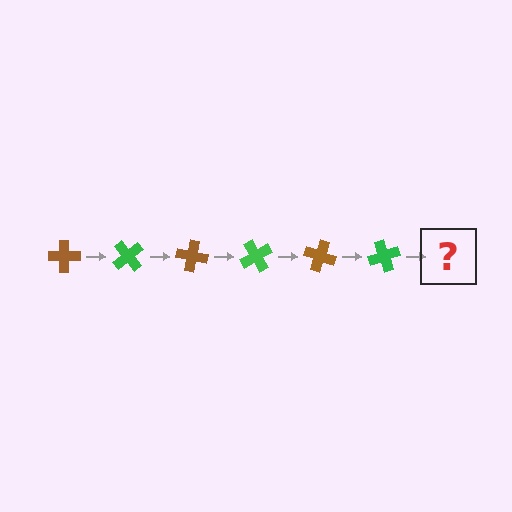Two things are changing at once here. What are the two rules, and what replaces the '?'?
The two rules are that it rotates 50 degrees each step and the color cycles through brown and green. The '?' should be a brown cross, rotated 300 degrees from the start.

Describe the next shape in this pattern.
It should be a brown cross, rotated 300 degrees from the start.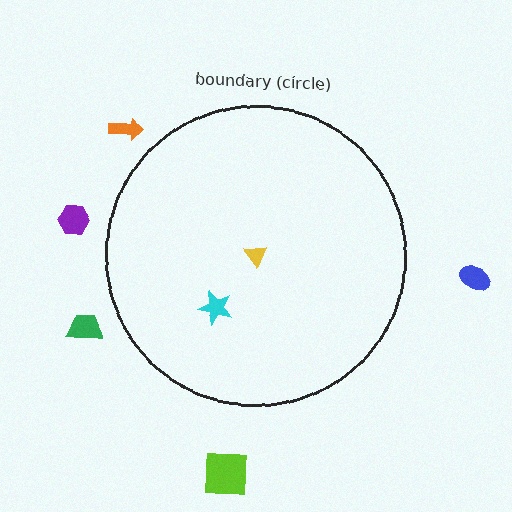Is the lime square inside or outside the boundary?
Outside.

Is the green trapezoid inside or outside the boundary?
Outside.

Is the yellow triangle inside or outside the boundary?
Inside.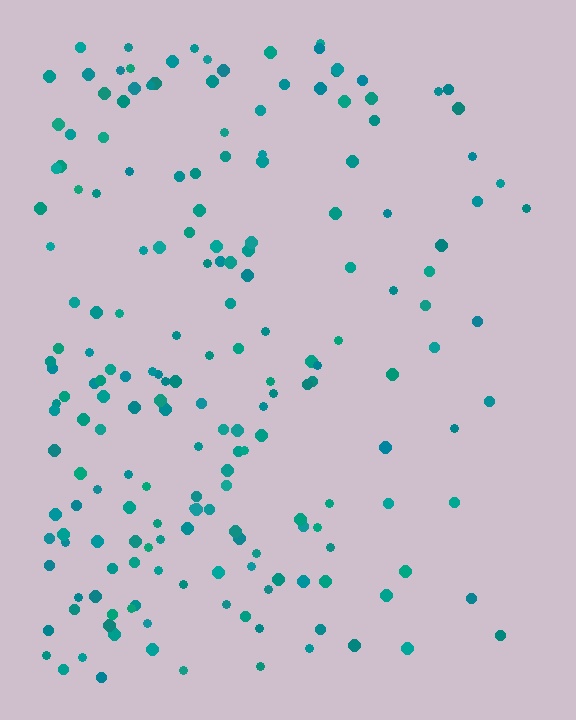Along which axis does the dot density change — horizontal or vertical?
Horizontal.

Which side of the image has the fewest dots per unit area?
The right.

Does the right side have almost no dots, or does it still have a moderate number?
Still a moderate number, just noticeably fewer than the left.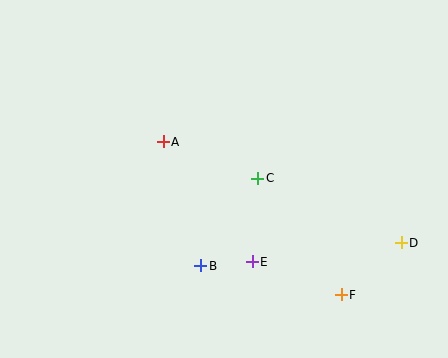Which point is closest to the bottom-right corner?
Point F is closest to the bottom-right corner.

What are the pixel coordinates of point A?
Point A is at (163, 142).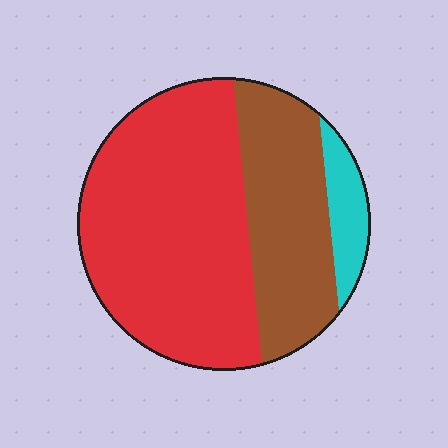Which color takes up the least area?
Cyan, at roughly 10%.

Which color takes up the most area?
Red, at roughly 60%.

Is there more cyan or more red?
Red.